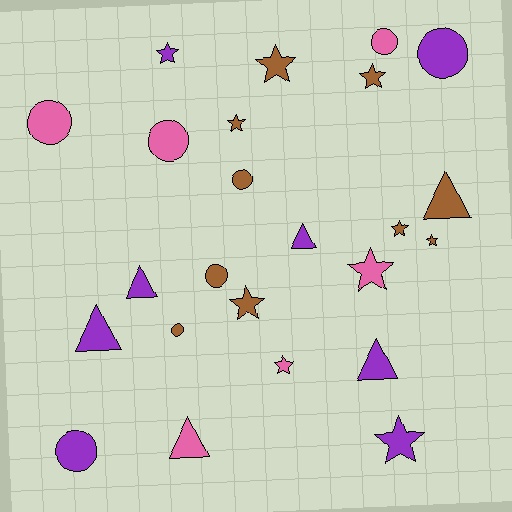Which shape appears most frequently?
Star, with 10 objects.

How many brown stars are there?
There are 6 brown stars.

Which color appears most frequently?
Brown, with 10 objects.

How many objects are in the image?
There are 24 objects.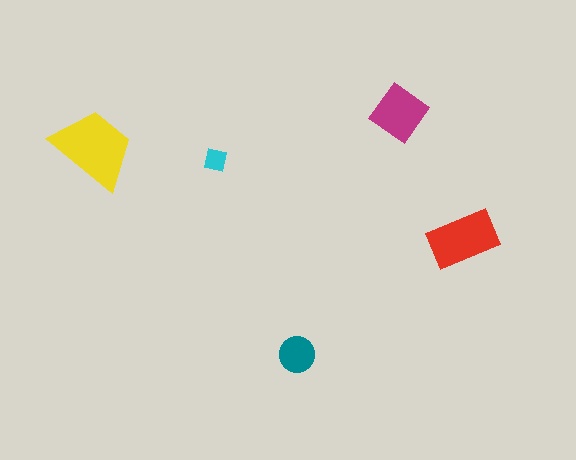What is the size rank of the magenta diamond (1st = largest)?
3rd.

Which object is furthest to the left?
The yellow trapezoid is leftmost.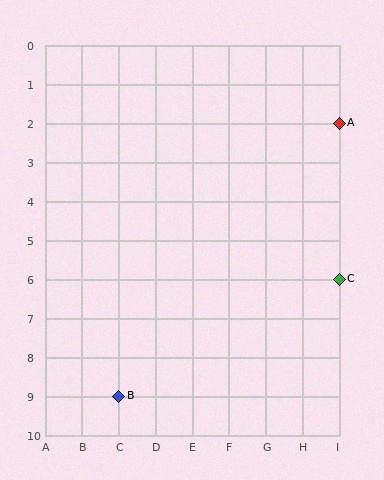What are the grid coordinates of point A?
Point A is at grid coordinates (I, 2).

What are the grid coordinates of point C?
Point C is at grid coordinates (I, 6).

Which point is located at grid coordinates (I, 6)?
Point C is at (I, 6).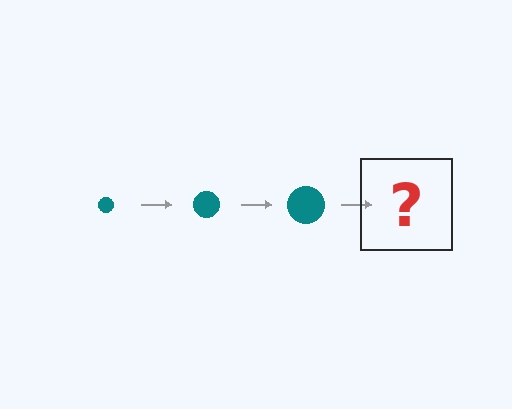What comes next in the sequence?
The next element should be a teal circle, larger than the previous one.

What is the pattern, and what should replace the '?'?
The pattern is that the circle gets progressively larger each step. The '?' should be a teal circle, larger than the previous one.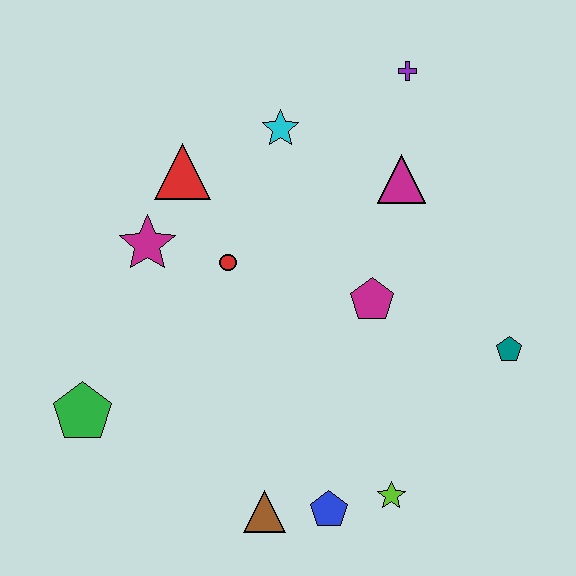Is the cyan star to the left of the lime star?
Yes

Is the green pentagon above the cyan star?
No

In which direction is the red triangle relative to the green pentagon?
The red triangle is above the green pentagon.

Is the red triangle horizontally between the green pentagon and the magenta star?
No